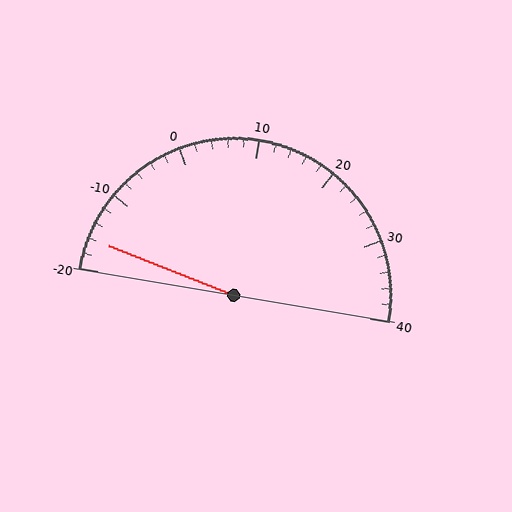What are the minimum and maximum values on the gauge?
The gauge ranges from -20 to 40.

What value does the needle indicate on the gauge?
The needle indicates approximately -16.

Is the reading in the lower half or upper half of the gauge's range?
The reading is in the lower half of the range (-20 to 40).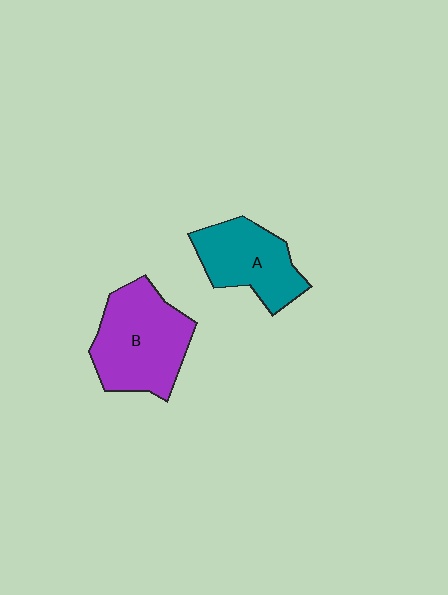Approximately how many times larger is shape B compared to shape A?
Approximately 1.3 times.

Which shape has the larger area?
Shape B (purple).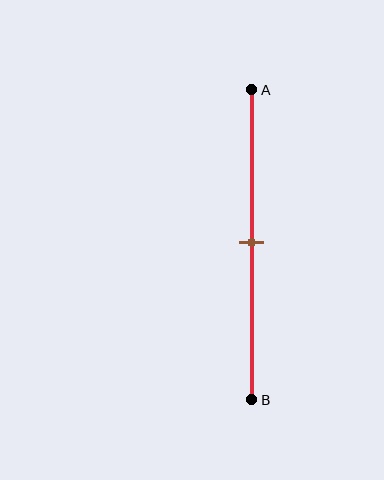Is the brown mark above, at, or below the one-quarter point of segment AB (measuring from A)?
The brown mark is below the one-quarter point of segment AB.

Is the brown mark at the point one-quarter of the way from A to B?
No, the mark is at about 50% from A, not at the 25% one-quarter point.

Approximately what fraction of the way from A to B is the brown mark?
The brown mark is approximately 50% of the way from A to B.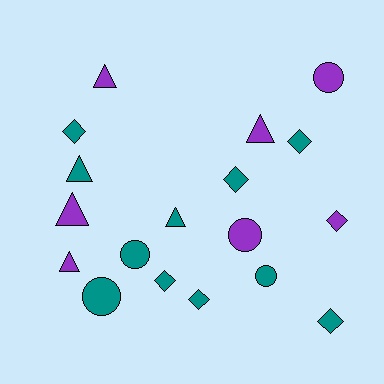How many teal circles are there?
There are 3 teal circles.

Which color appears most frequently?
Teal, with 11 objects.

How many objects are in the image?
There are 18 objects.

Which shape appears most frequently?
Diamond, with 7 objects.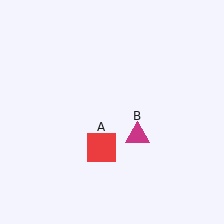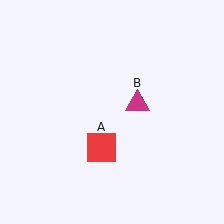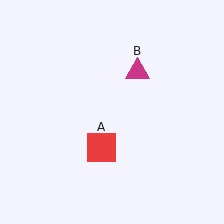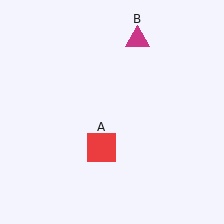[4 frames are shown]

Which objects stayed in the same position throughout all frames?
Red square (object A) remained stationary.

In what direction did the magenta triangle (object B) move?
The magenta triangle (object B) moved up.